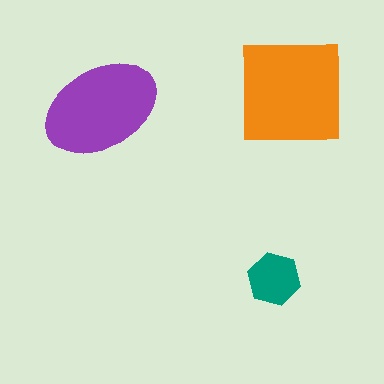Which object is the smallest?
The teal hexagon.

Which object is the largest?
The orange square.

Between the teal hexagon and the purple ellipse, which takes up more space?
The purple ellipse.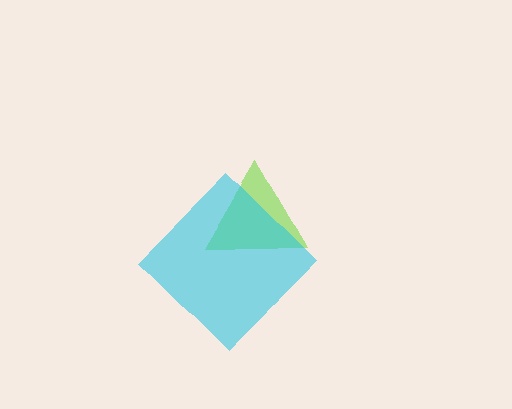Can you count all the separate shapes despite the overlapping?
Yes, there are 2 separate shapes.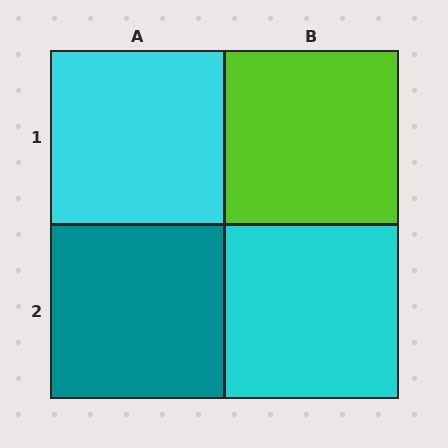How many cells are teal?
1 cell is teal.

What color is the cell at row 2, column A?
Teal.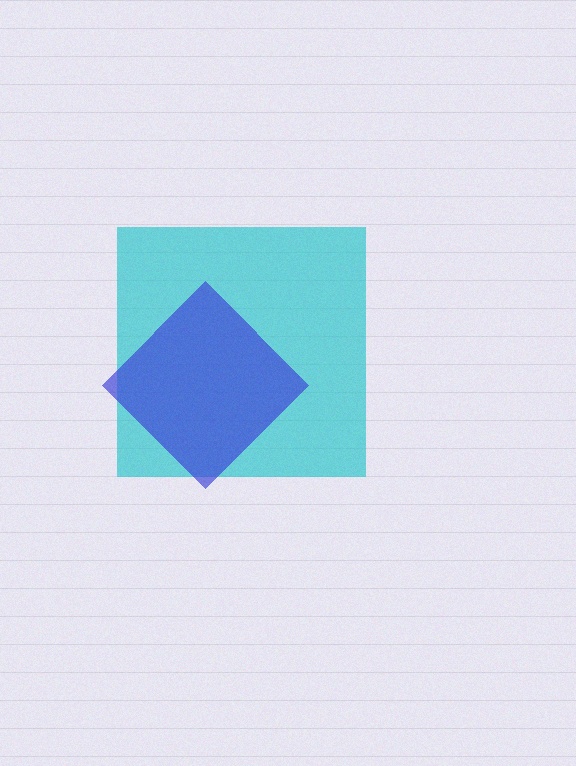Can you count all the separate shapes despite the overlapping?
Yes, there are 2 separate shapes.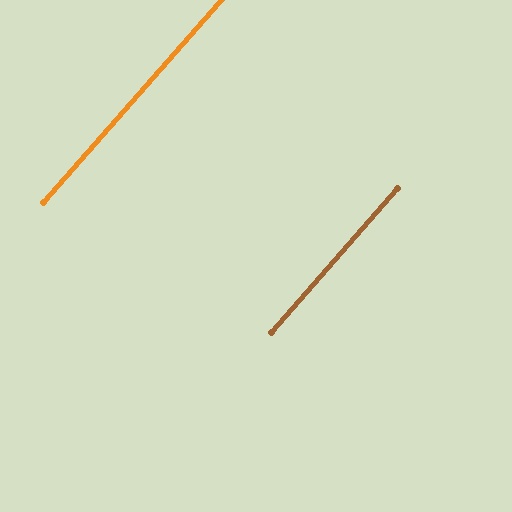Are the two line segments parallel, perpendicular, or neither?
Parallel — their directions differ by only 0.1°.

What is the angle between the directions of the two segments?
Approximately 0 degrees.